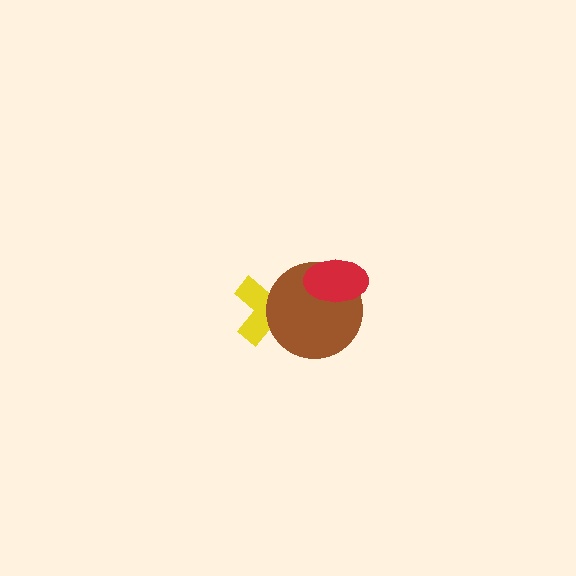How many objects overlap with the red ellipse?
1 object overlaps with the red ellipse.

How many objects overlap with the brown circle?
2 objects overlap with the brown circle.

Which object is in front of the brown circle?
The red ellipse is in front of the brown circle.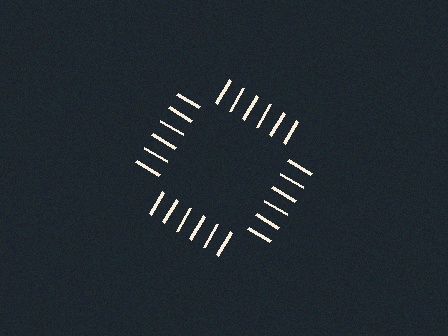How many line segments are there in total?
24 — 6 along each of the 4 edges.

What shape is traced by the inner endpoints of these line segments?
An illusory square — the line segments terminate on its edges but no continuous stroke is drawn.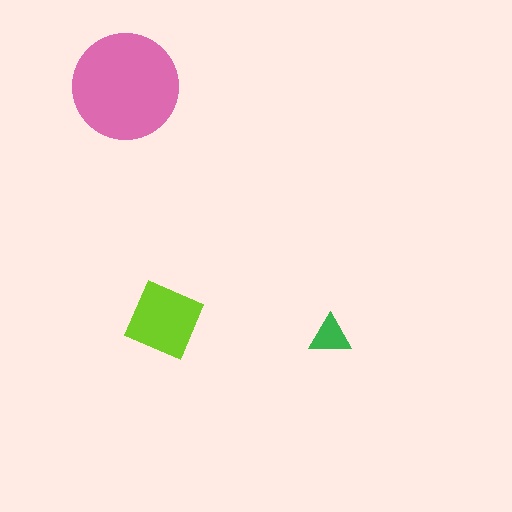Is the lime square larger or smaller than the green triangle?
Larger.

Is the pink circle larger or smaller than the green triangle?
Larger.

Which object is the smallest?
The green triangle.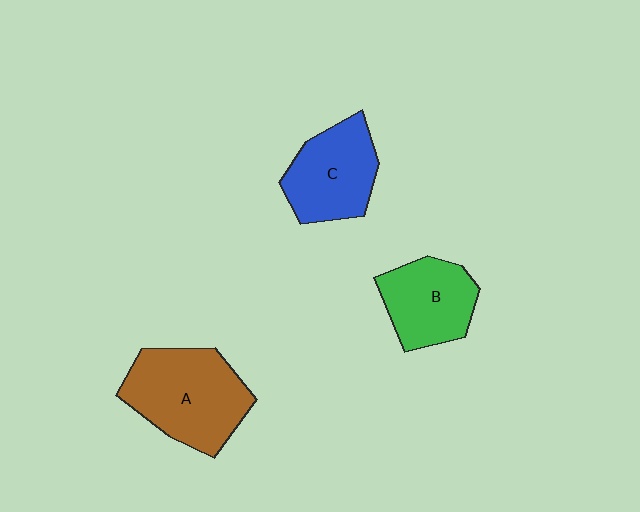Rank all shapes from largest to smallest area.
From largest to smallest: A (brown), C (blue), B (green).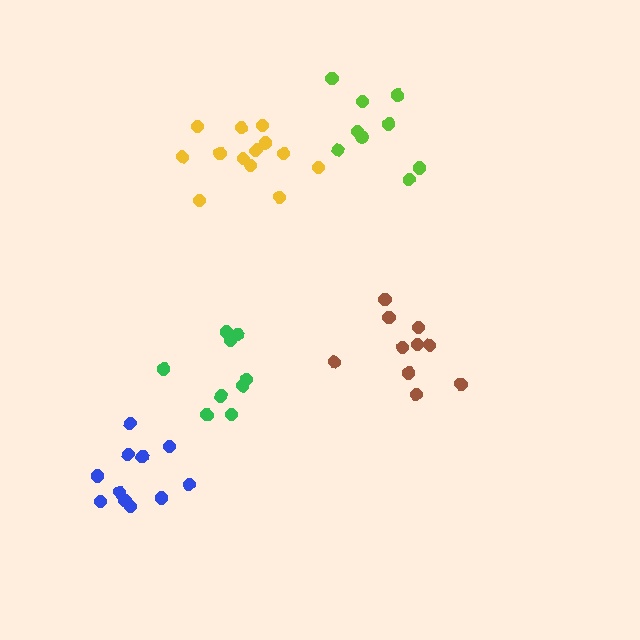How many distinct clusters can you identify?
There are 5 distinct clusters.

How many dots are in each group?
Group 1: 10 dots, Group 2: 14 dots, Group 3: 11 dots, Group 4: 9 dots, Group 5: 9 dots (53 total).